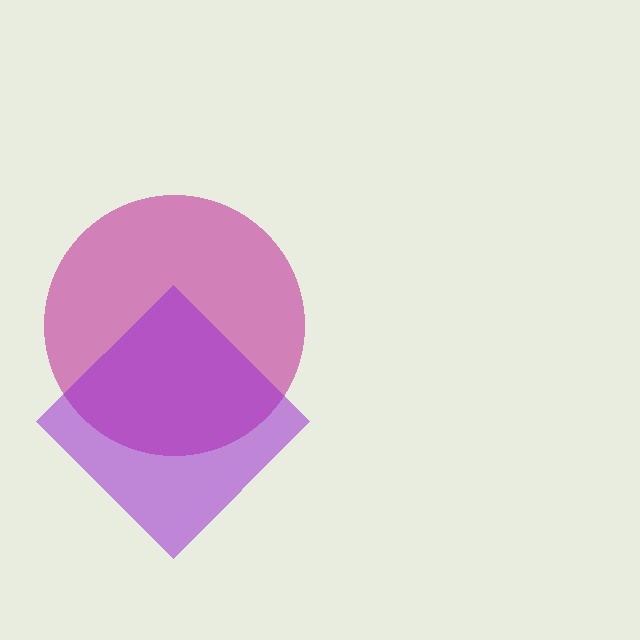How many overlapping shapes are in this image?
There are 2 overlapping shapes in the image.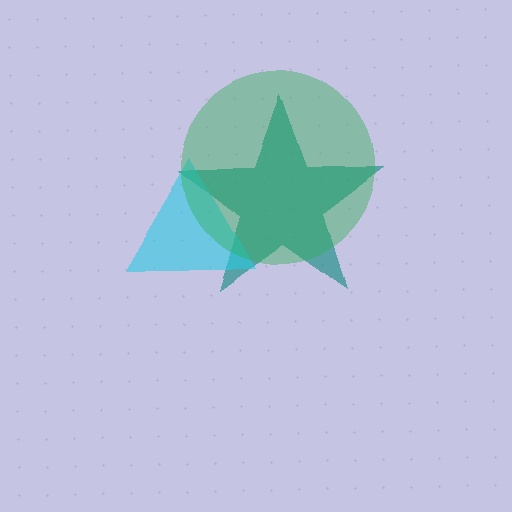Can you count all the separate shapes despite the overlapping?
Yes, there are 3 separate shapes.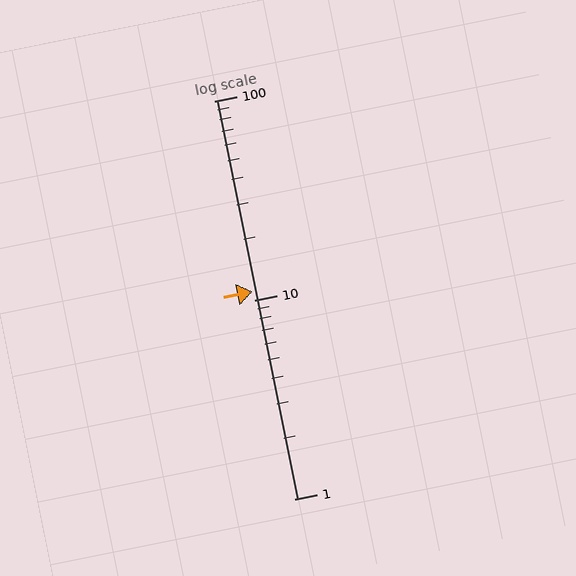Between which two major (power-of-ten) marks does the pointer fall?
The pointer is between 10 and 100.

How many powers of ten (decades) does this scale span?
The scale spans 2 decades, from 1 to 100.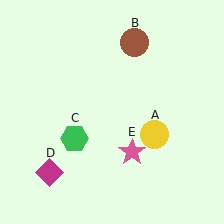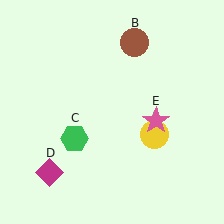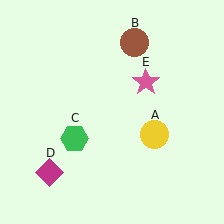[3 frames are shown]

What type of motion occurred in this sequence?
The pink star (object E) rotated counterclockwise around the center of the scene.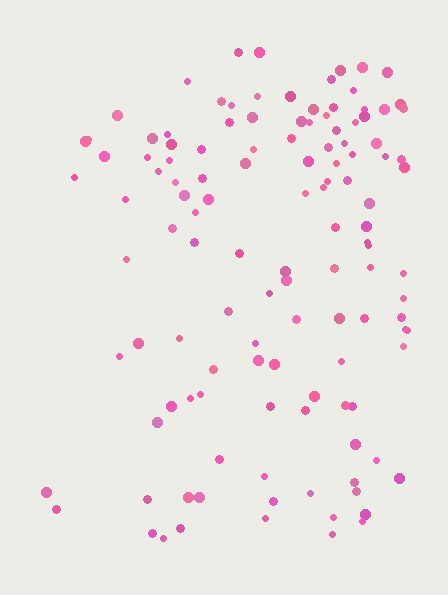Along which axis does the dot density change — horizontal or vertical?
Horizontal.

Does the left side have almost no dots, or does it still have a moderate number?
Still a moderate number, just noticeably fewer than the right.